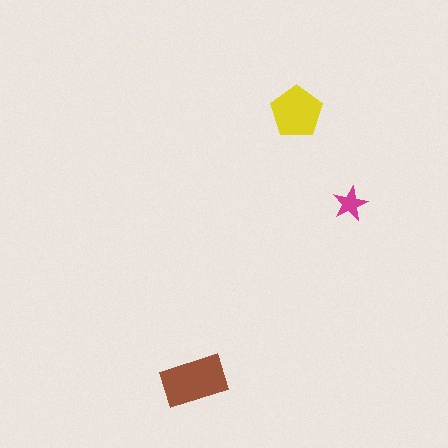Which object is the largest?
The brown rectangle.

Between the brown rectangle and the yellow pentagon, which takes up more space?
The brown rectangle.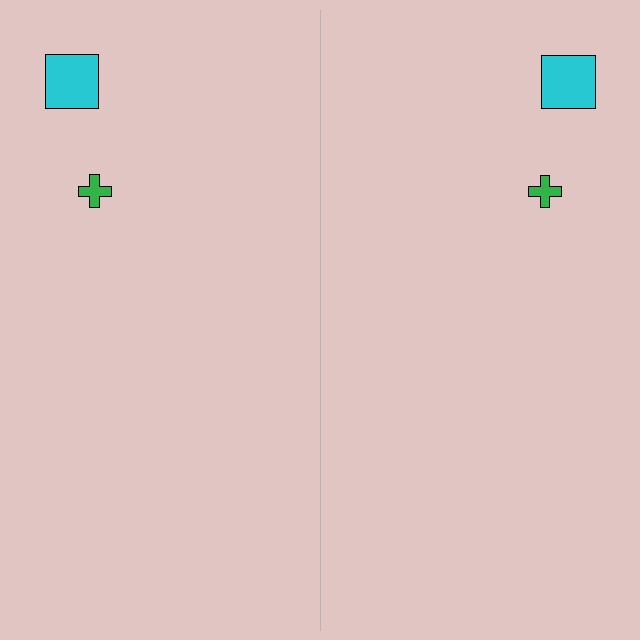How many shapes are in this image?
There are 4 shapes in this image.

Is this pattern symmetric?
Yes, this pattern has bilateral (reflection) symmetry.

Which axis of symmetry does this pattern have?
The pattern has a vertical axis of symmetry running through the center of the image.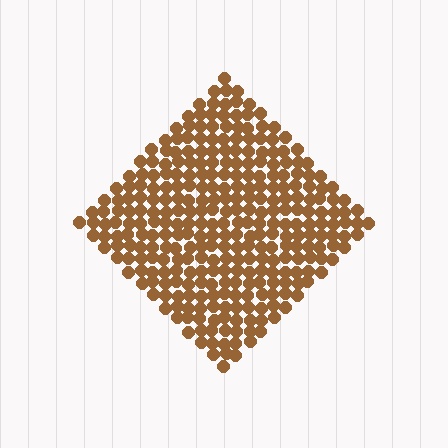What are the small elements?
The small elements are circles.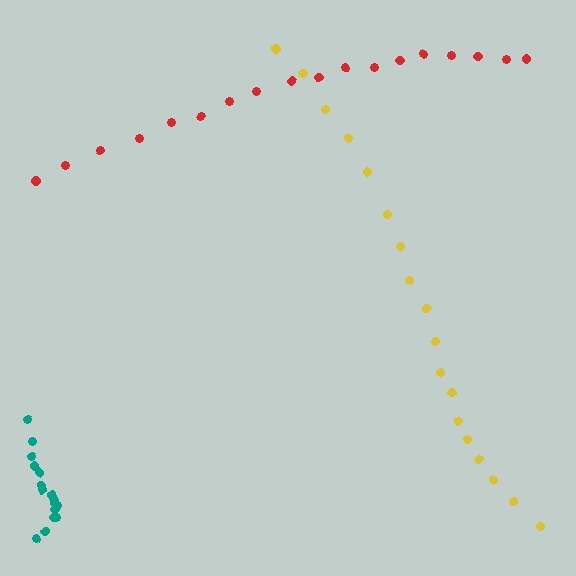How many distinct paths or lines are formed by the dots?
There are 3 distinct paths.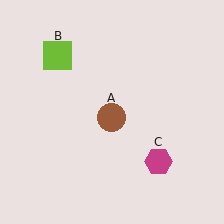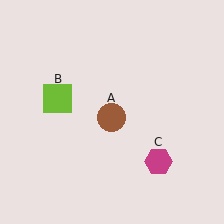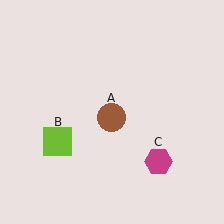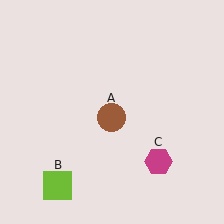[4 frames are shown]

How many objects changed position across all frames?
1 object changed position: lime square (object B).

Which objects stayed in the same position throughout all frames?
Brown circle (object A) and magenta hexagon (object C) remained stationary.